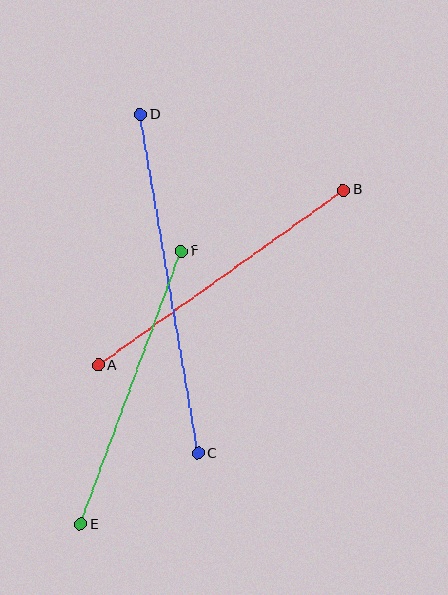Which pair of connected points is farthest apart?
Points C and D are farthest apart.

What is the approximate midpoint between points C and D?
The midpoint is at approximately (169, 284) pixels.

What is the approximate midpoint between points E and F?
The midpoint is at approximately (131, 388) pixels.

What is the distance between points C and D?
The distance is approximately 343 pixels.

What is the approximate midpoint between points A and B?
The midpoint is at approximately (221, 278) pixels.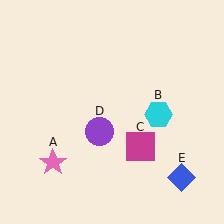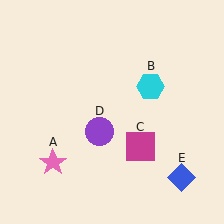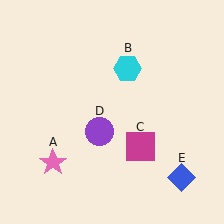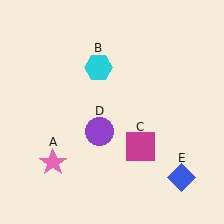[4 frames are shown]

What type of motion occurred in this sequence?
The cyan hexagon (object B) rotated counterclockwise around the center of the scene.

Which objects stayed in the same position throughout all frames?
Pink star (object A) and magenta square (object C) and purple circle (object D) and blue diamond (object E) remained stationary.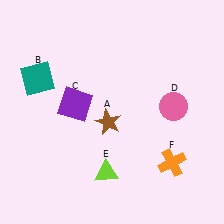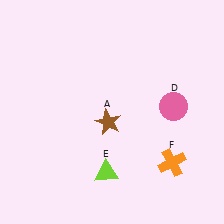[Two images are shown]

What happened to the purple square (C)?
The purple square (C) was removed in Image 2. It was in the top-left area of Image 1.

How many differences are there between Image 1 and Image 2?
There are 2 differences between the two images.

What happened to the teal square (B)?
The teal square (B) was removed in Image 2. It was in the top-left area of Image 1.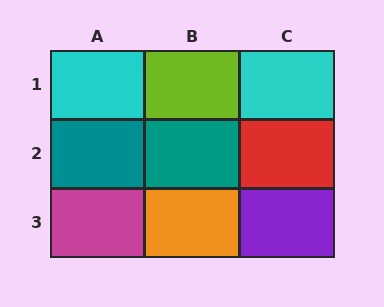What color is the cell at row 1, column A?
Cyan.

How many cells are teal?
2 cells are teal.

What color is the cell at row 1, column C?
Cyan.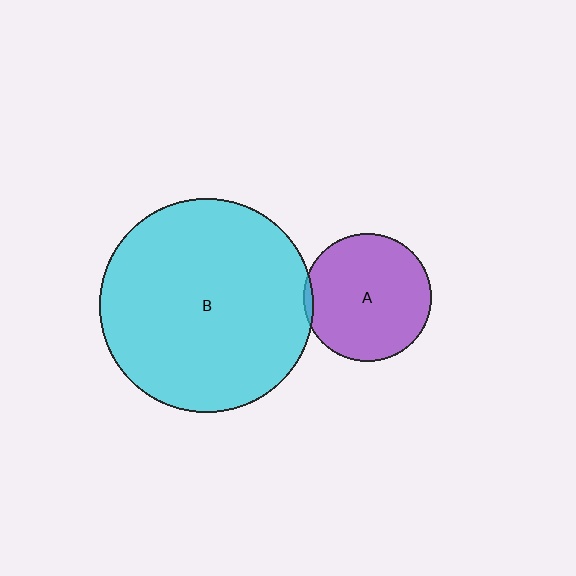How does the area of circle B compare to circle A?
Approximately 2.8 times.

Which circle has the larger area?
Circle B (cyan).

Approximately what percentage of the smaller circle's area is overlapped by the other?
Approximately 5%.